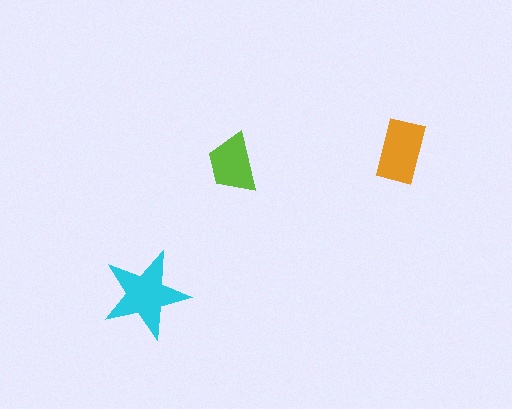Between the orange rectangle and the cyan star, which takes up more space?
The cyan star.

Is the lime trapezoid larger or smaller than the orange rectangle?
Smaller.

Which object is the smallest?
The lime trapezoid.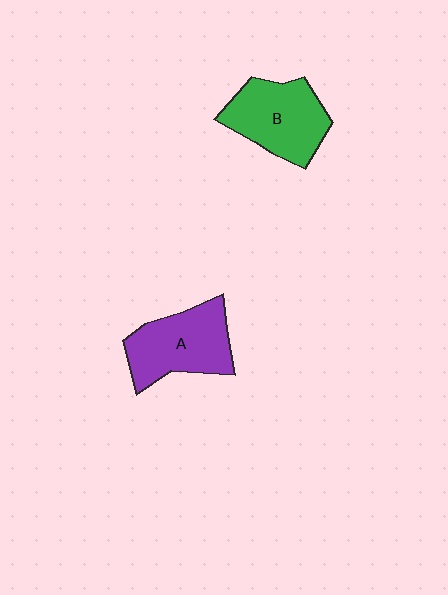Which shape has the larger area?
Shape B (green).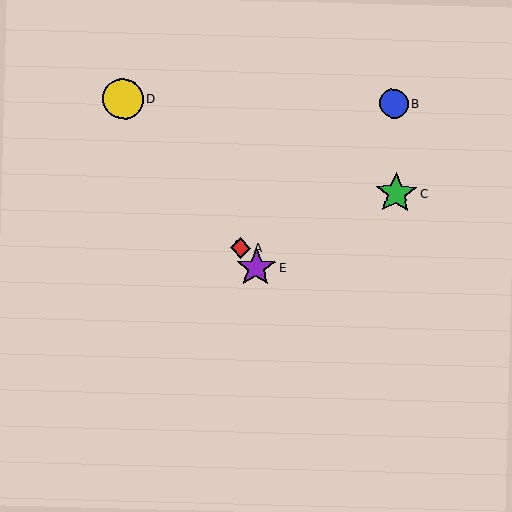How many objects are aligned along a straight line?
3 objects (A, D, E) are aligned along a straight line.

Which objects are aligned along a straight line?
Objects A, D, E are aligned along a straight line.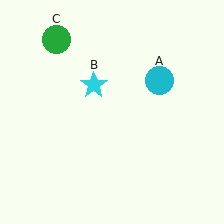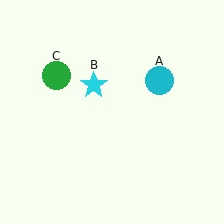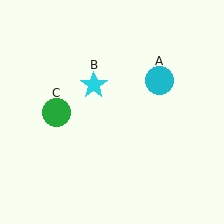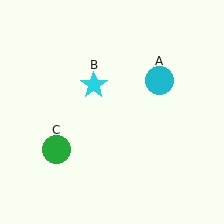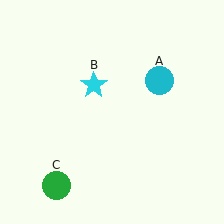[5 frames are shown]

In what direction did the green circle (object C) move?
The green circle (object C) moved down.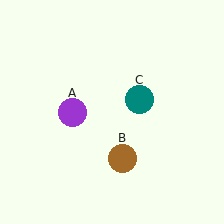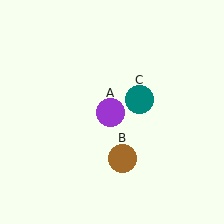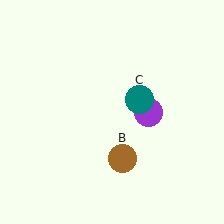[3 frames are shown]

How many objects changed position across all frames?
1 object changed position: purple circle (object A).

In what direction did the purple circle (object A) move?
The purple circle (object A) moved right.